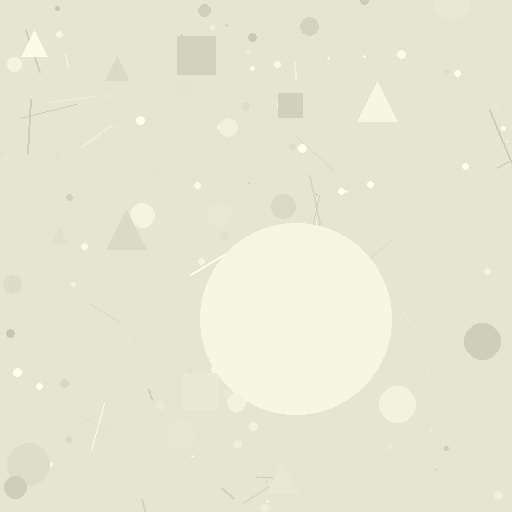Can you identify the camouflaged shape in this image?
The camouflaged shape is a circle.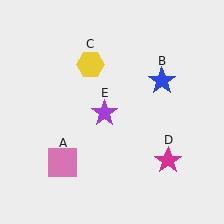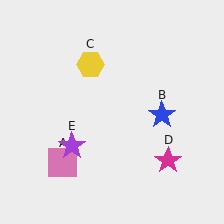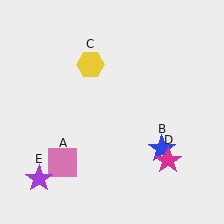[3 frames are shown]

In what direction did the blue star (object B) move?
The blue star (object B) moved down.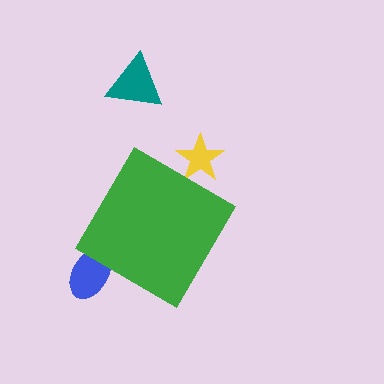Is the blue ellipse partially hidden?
Yes, the blue ellipse is partially hidden behind the green diamond.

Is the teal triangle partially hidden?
No, the teal triangle is fully visible.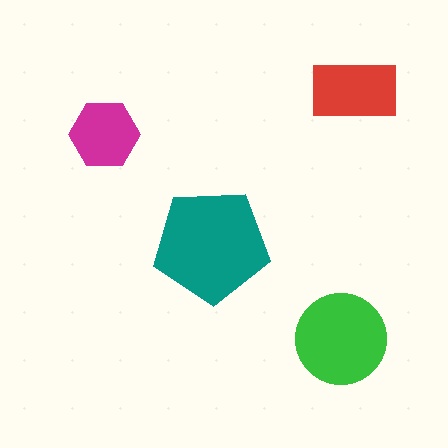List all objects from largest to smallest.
The teal pentagon, the green circle, the red rectangle, the magenta hexagon.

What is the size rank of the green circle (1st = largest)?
2nd.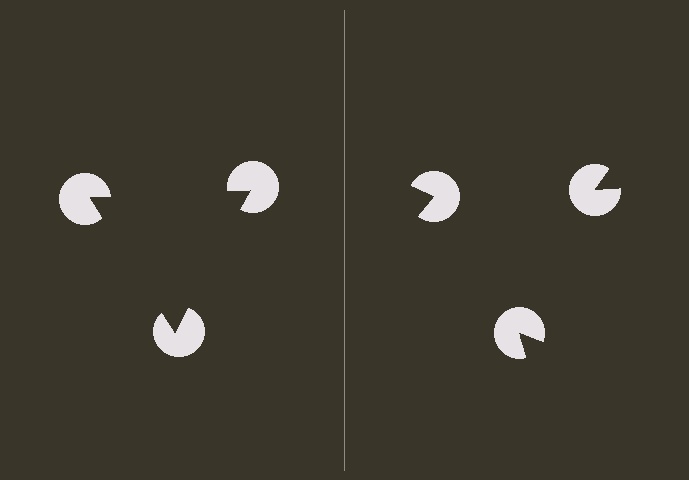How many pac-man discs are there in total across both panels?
6 — 3 on each side.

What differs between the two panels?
The pac-man discs are positioned identically on both sides; only the wedge orientations differ. On the left they align to a triangle; on the right they are misaligned.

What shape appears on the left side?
An illusory triangle.